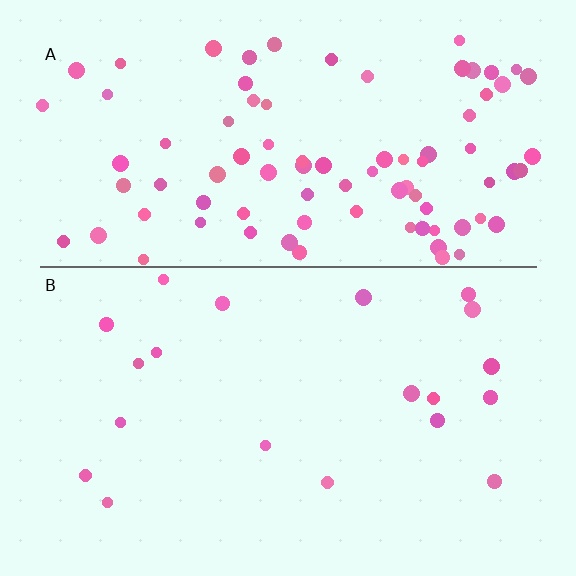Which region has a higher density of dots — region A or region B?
A (the top).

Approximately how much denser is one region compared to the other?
Approximately 4.4× — region A over region B.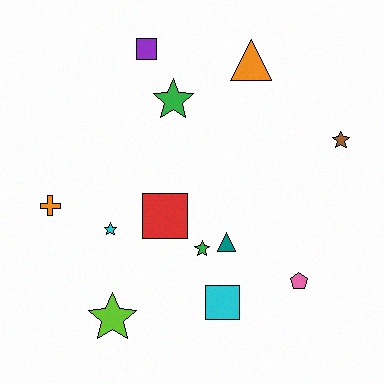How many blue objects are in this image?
There are no blue objects.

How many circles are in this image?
There are no circles.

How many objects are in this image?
There are 12 objects.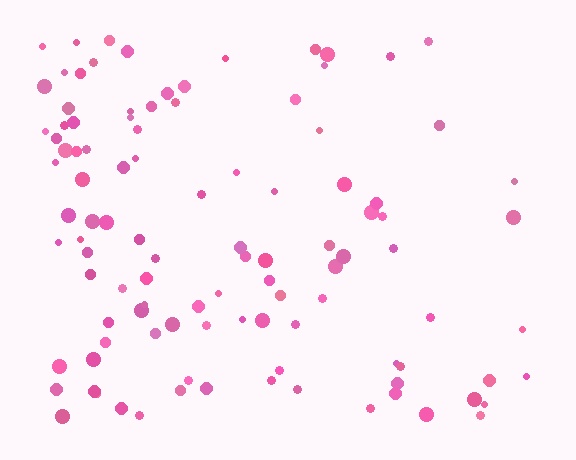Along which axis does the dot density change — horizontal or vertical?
Horizontal.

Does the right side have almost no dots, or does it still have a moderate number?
Still a moderate number, just noticeably fewer than the left.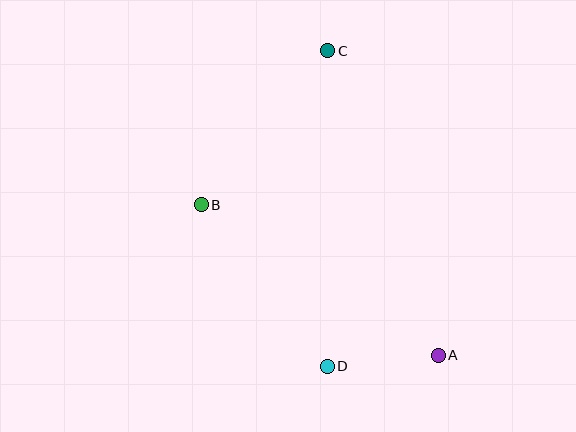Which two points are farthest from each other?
Points A and C are farthest from each other.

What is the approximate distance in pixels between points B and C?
The distance between B and C is approximately 199 pixels.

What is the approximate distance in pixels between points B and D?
The distance between B and D is approximately 205 pixels.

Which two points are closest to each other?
Points A and D are closest to each other.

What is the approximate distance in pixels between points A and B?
The distance between A and B is approximately 281 pixels.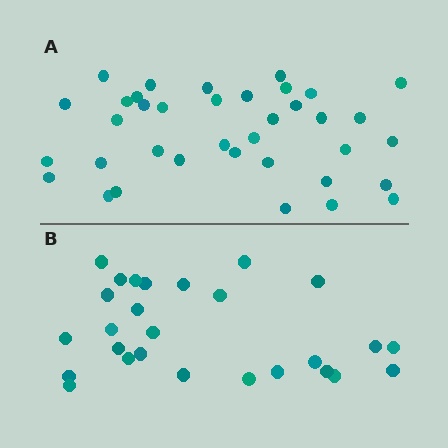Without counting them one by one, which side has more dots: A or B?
Region A (the top region) has more dots.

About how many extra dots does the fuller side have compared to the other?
Region A has roughly 10 or so more dots than region B.